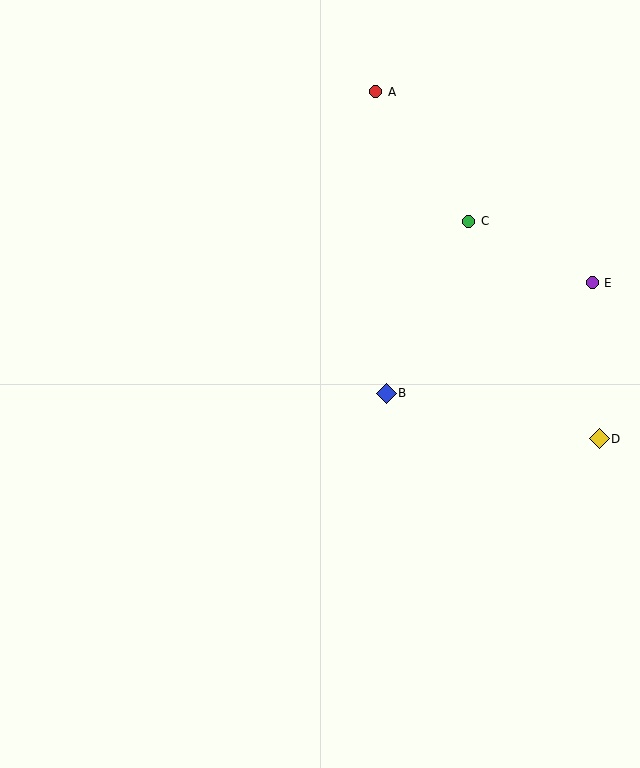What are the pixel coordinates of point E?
Point E is at (592, 283).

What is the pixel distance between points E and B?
The distance between E and B is 234 pixels.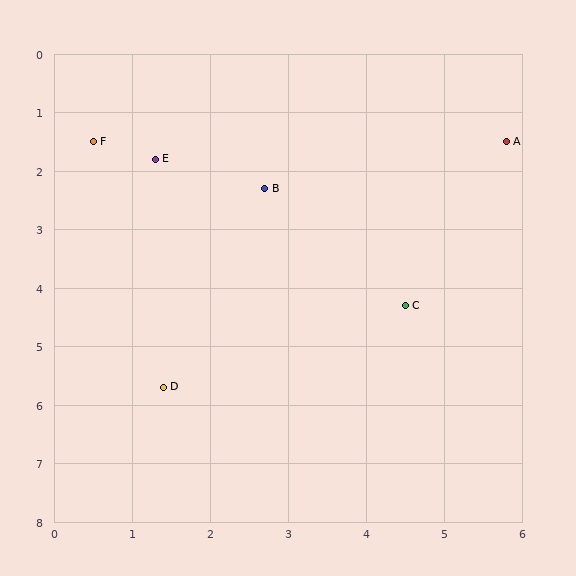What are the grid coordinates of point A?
Point A is at approximately (5.8, 1.5).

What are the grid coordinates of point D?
Point D is at approximately (1.4, 5.7).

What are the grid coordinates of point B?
Point B is at approximately (2.7, 2.3).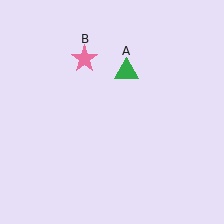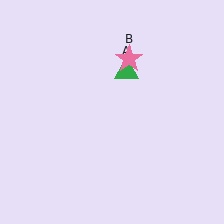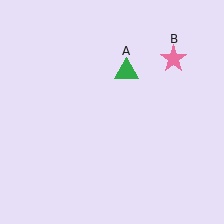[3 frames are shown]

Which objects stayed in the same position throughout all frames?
Green triangle (object A) remained stationary.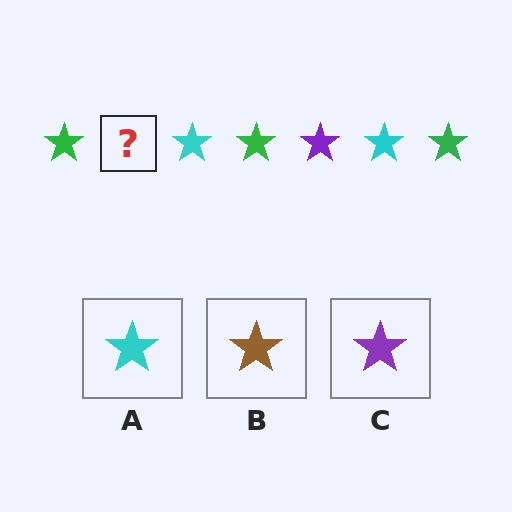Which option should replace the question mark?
Option C.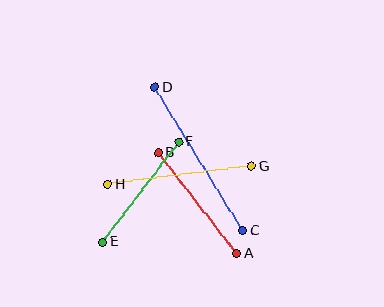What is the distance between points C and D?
The distance is approximately 168 pixels.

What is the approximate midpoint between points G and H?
The midpoint is at approximately (180, 175) pixels.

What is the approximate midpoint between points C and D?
The midpoint is at approximately (199, 159) pixels.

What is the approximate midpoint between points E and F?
The midpoint is at approximately (141, 192) pixels.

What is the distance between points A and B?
The distance is approximately 128 pixels.